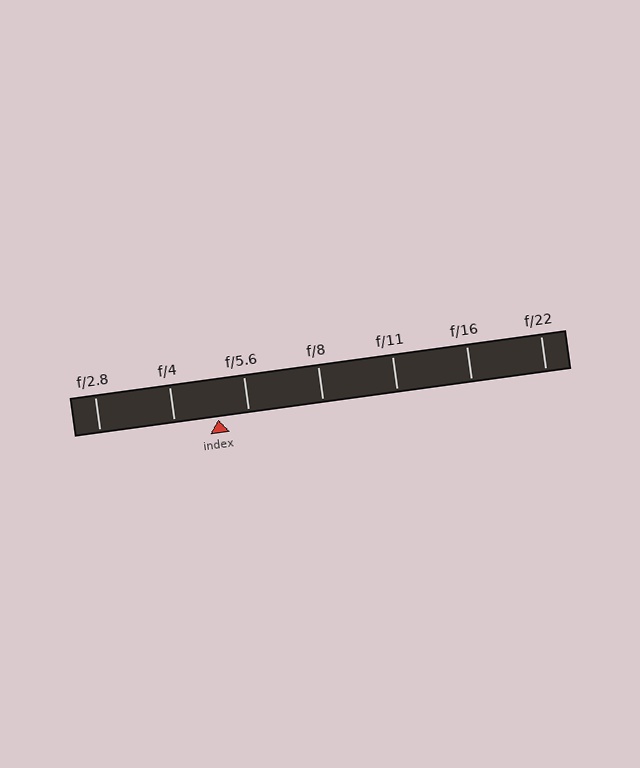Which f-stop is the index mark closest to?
The index mark is closest to f/5.6.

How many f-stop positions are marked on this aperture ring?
There are 7 f-stop positions marked.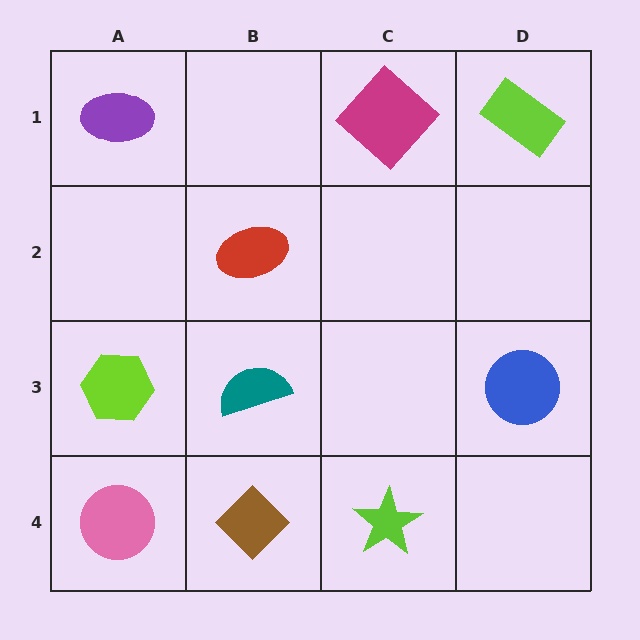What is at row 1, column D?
A lime rectangle.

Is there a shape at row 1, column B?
No, that cell is empty.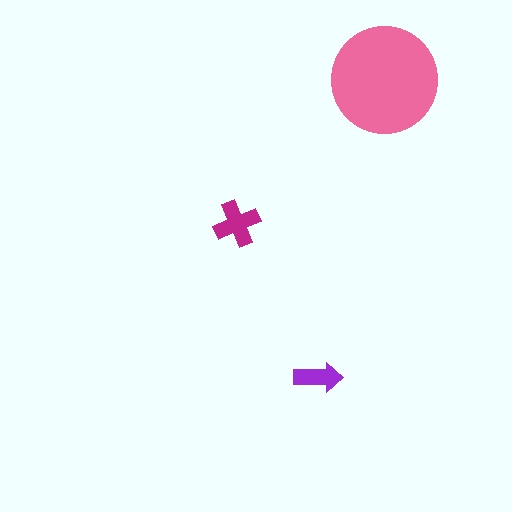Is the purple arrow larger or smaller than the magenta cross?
Smaller.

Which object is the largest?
The pink circle.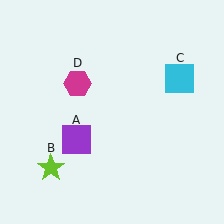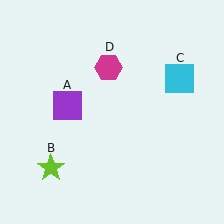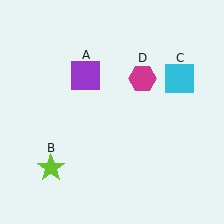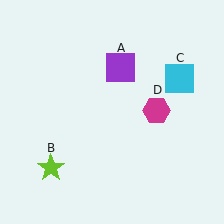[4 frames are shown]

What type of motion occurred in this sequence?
The purple square (object A), magenta hexagon (object D) rotated clockwise around the center of the scene.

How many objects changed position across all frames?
2 objects changed position: purple square (object A), magenta hexagon (object D).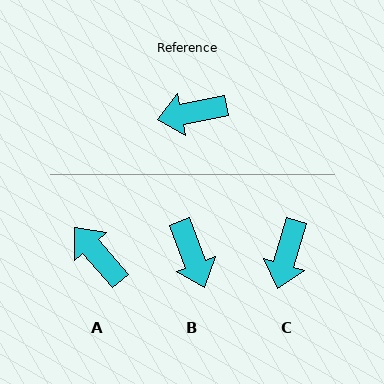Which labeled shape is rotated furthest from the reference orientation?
B, about 100 degrees away.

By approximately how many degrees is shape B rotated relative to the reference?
Approximately 100 degrees counter-clockwise.